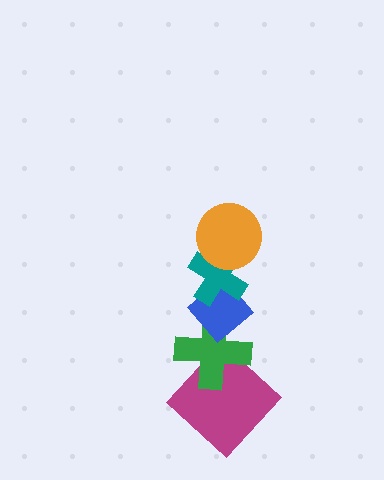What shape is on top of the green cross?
The blue diamond is on top of the green cross.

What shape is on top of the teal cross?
The orange circle is on top of the teal cross.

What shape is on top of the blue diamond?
The teal cross is on top of the blue diamond.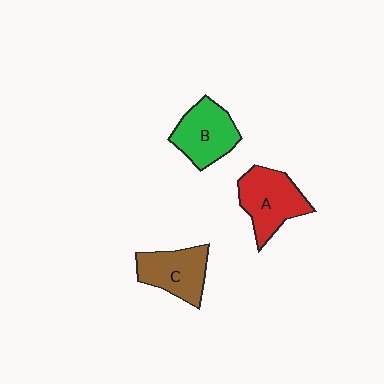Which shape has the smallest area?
Shape C (brown).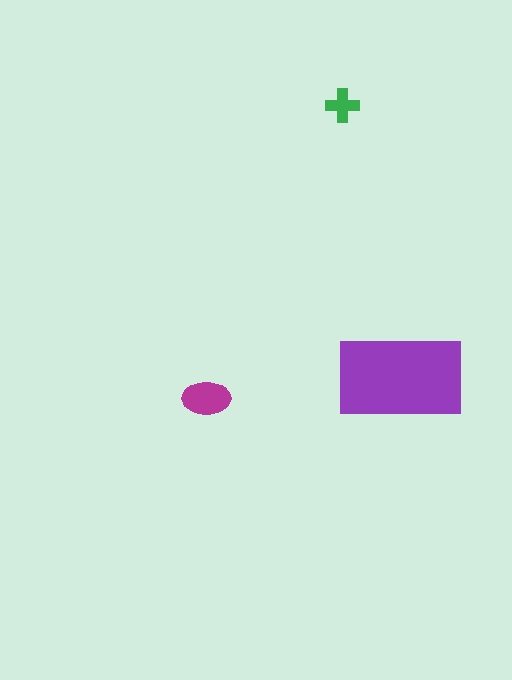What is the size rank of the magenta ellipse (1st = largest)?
2nd.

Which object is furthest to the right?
The purple rectangle is rightmost.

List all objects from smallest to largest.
The green cross, the magenta ellipse, the purple rectangle.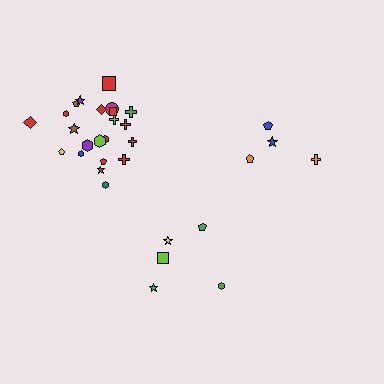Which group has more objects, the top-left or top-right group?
The top-left group.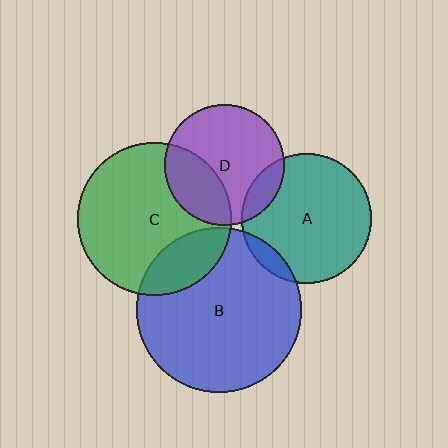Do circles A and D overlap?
Yes.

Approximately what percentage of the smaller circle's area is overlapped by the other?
Approximately 15%.